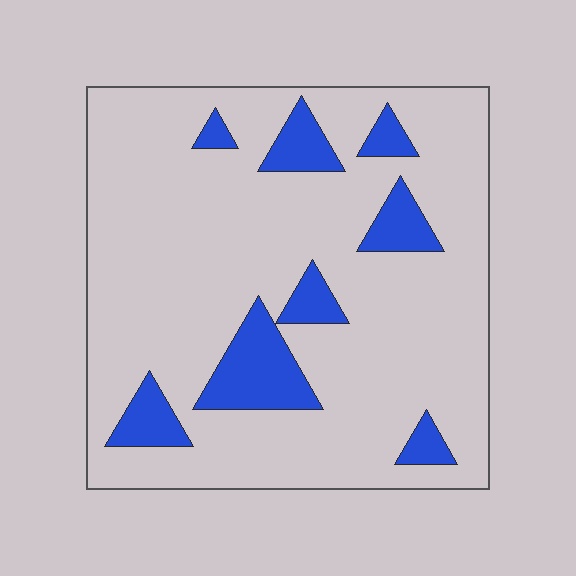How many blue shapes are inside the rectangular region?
8.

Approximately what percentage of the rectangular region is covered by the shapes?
Approximately 15%.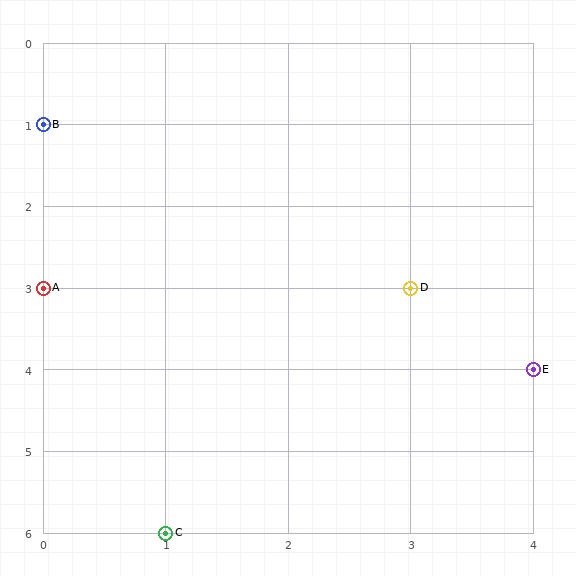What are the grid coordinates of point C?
Point C is at grid coordinates (1, 6).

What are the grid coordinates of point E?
Point E is at grid coordinates (4, 4).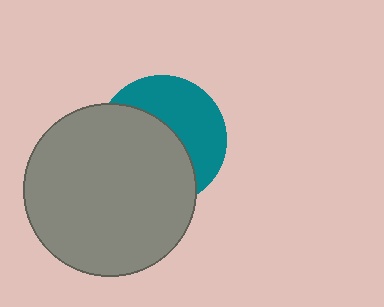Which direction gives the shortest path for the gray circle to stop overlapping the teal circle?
Moving toward the lower-left gives the shortest separation.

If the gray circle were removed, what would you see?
You would see the complete teal circle.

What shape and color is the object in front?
The object in front is a gray circle.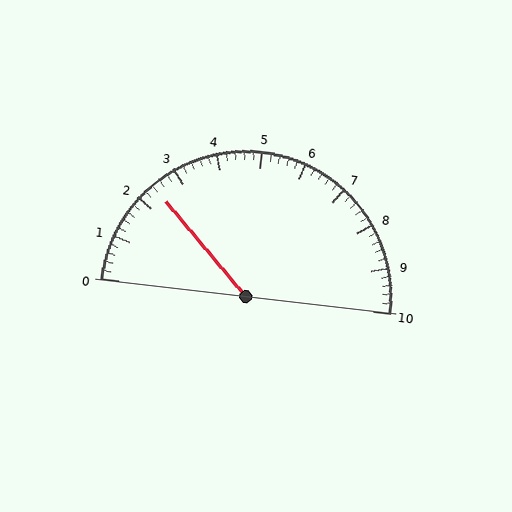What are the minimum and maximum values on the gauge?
The gauge ranges from 0 to 10.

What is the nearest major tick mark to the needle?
The nearest major tick mark is 2.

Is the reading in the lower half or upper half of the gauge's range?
The reading is in the lower half of the range (0 to 10).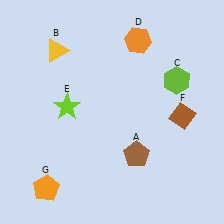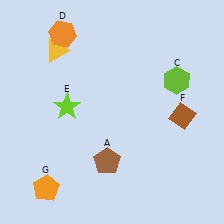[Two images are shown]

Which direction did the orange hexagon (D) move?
The orange hexagon (D) moved left.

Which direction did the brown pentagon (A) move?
The brown pentagon (A) moved left.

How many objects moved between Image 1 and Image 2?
2 objects moved between the two images.